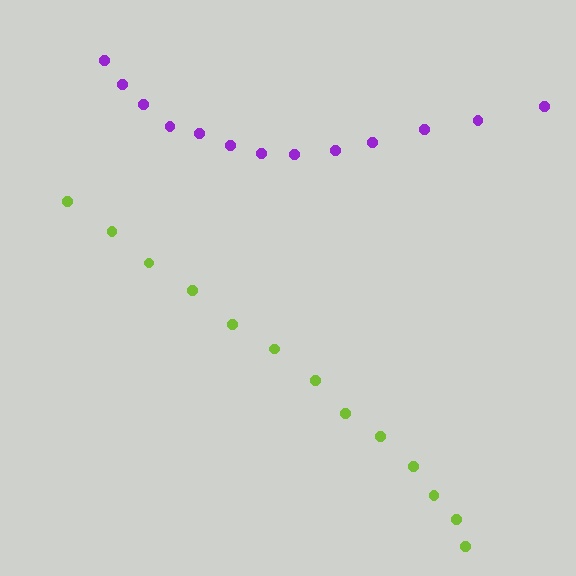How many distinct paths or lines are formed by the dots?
There are 2 distinct paths.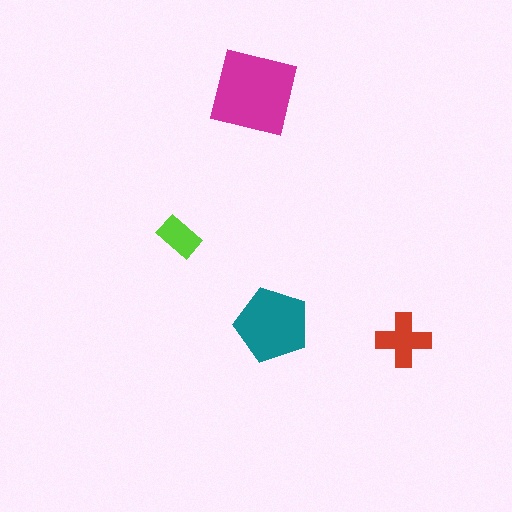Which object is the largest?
The magenta square.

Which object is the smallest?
The lime rectangle.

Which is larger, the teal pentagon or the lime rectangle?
The teal pentagon.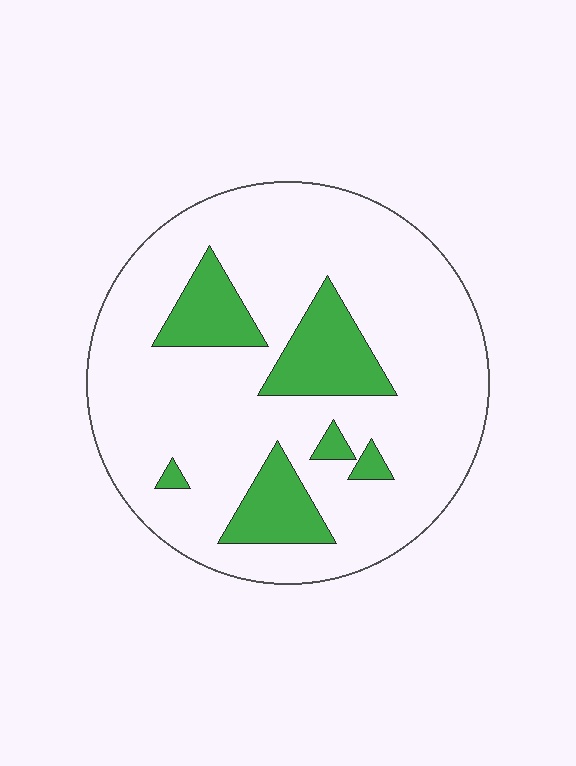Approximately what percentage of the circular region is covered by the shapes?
Approximately 20%.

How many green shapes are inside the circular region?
6.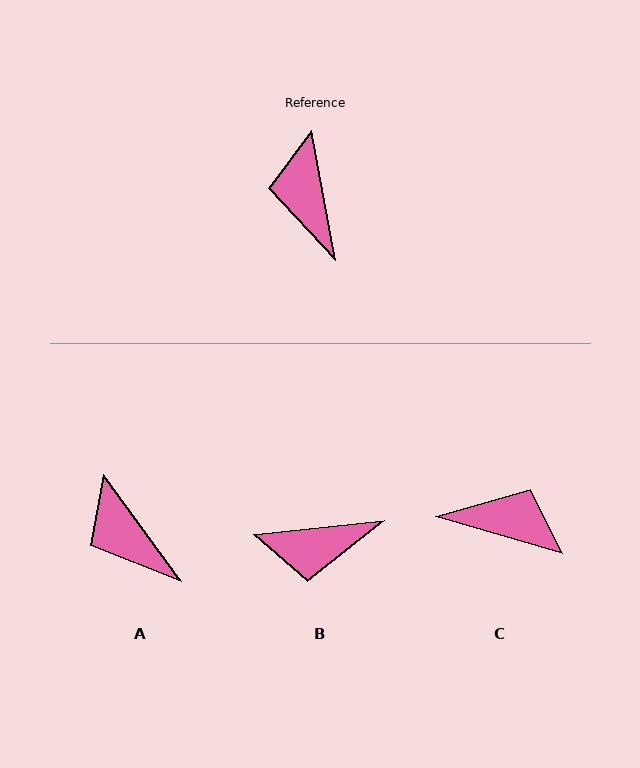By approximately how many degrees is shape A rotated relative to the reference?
Approximately 26 degrees counter-clockwise.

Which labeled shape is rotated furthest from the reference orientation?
C, about 117 degrees away.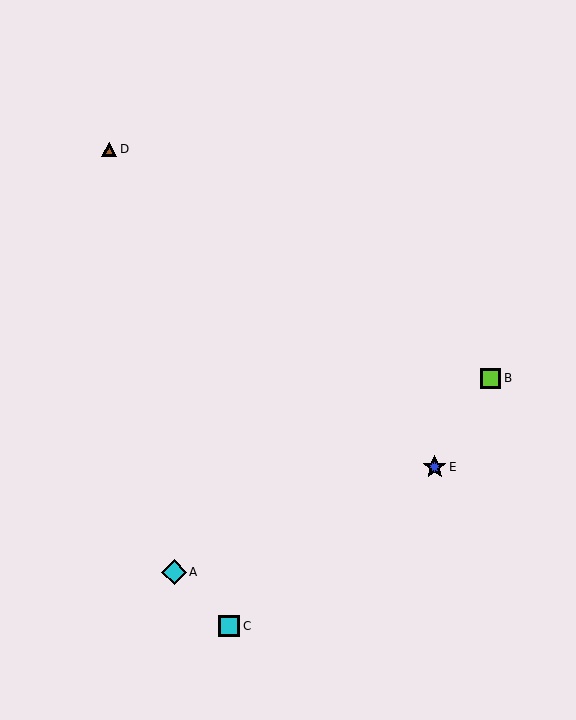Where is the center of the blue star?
The center of the blue star is at (435, 467).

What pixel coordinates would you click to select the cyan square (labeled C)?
Click at (229, 626) to select the cyan square C.